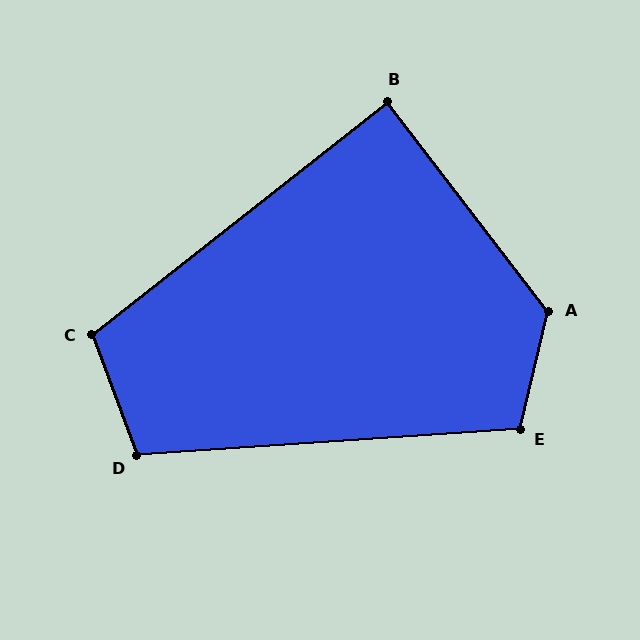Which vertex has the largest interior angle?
A, at approximately 129 degrees.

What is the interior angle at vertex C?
Approximately 108 degrees (obtuse).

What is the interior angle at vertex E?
Approximately 107 degrees (obtuse).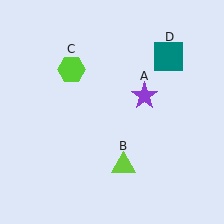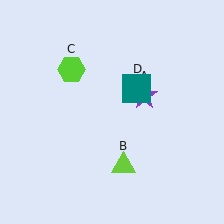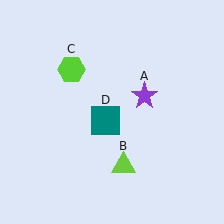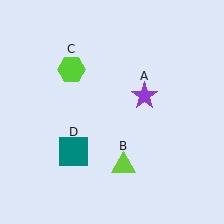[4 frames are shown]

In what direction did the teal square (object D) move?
The teal square (object D) moved down and to the left.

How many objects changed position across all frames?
1 object changed position: teal square (object D).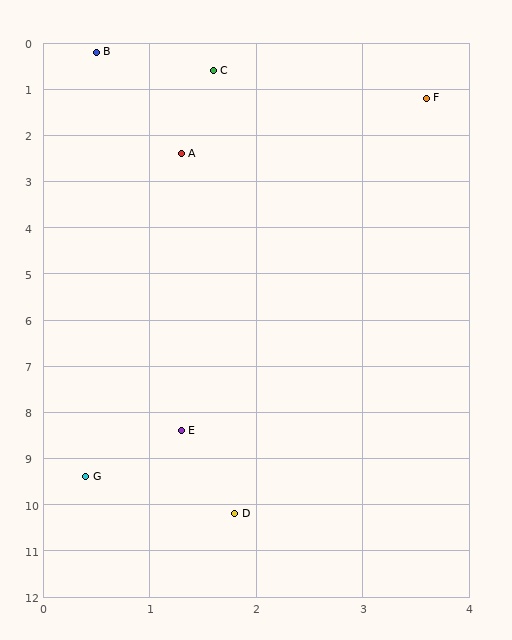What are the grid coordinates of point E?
Point E is at approximately (1.3, 8.4).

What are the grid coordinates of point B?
Point B is at approximately (0.5, 0.2).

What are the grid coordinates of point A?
Point A is at approximately (1.3, 2.4).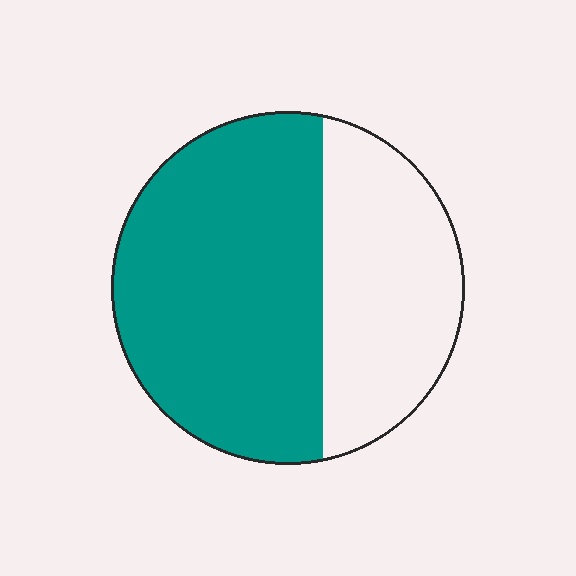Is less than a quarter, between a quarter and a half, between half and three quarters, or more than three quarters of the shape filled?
Between half and three quarters.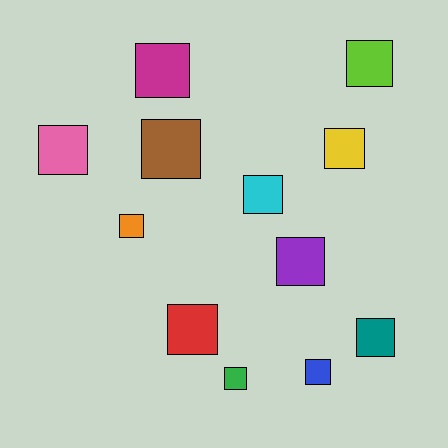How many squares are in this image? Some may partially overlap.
There are 12 squares.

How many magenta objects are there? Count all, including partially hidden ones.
There is 1 magenta object.